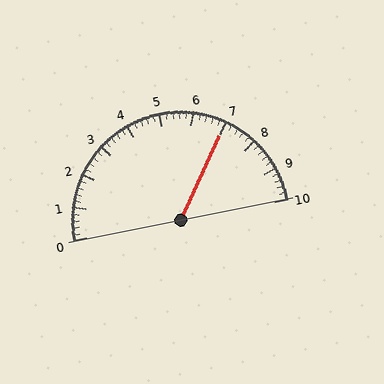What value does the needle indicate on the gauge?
The needle indicates approximately 7.0.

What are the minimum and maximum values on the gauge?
The gauge ranges from 0 to 10.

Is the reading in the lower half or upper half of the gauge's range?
The reading is in the upper half of the range (0 to 10).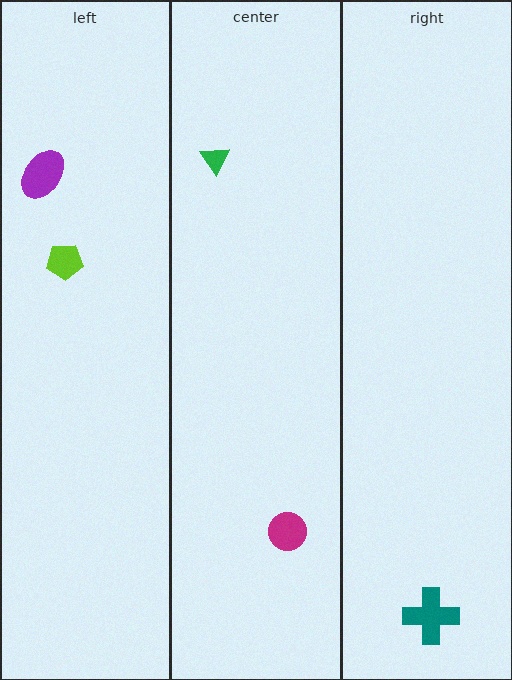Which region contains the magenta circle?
The center region.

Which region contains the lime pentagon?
The left region.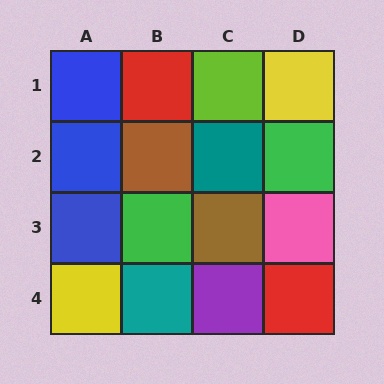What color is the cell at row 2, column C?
Teal.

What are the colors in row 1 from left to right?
Blue, red, lime, yellow.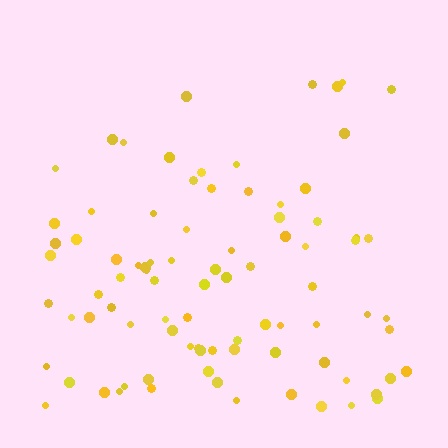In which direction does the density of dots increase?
From top to bottom, with the bottom side densest.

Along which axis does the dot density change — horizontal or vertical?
Vertical.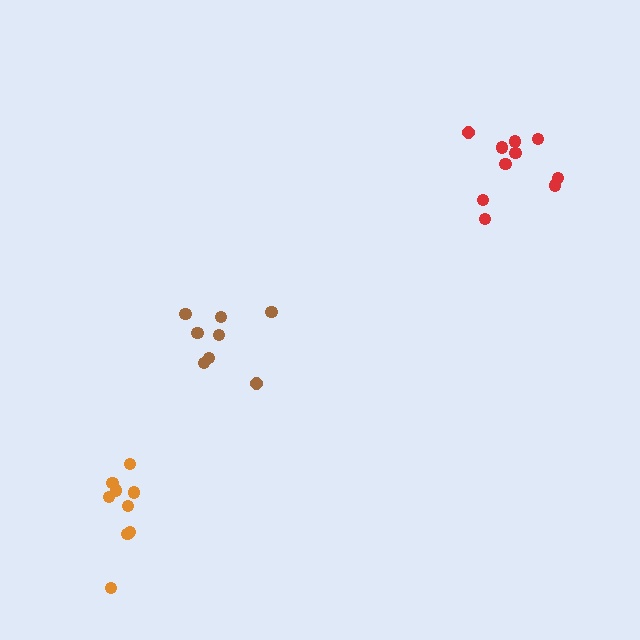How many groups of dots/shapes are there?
There are 3 groups.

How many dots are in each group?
Group 1: 8 dots, Group 2: 9 dots, Group 3: 11 dots (28 total).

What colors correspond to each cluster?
The clusters are colored: brown, orange, red.